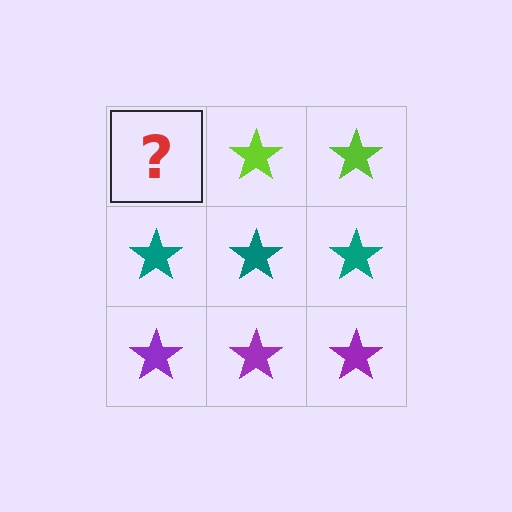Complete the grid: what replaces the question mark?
The question mark should be replaced with a lime star.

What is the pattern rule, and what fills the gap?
The rule is that each row has a consistent color. The gap should be filled with a lime star.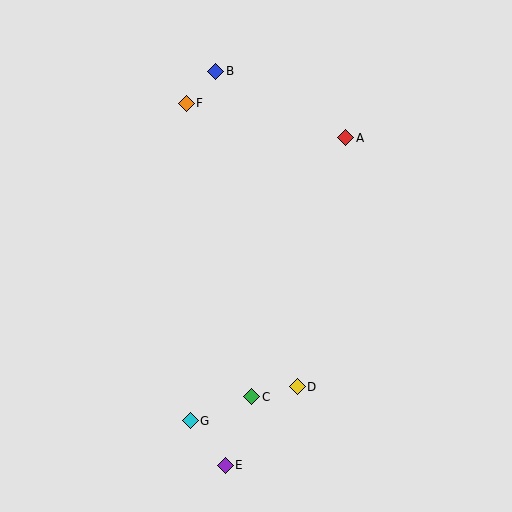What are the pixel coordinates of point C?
Point C is at (252, 397).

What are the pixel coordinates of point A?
Point A is at (346, 138).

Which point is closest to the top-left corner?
Point F is closest to the top-left corner.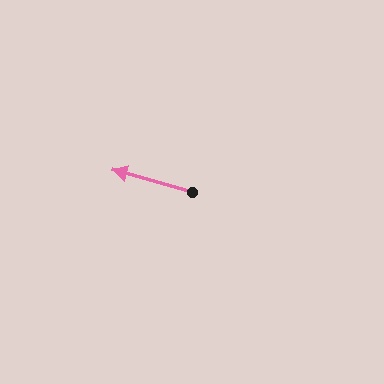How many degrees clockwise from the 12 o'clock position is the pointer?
Approximately 286 degrees.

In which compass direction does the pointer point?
West.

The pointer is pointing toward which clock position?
Roughly 10 o'clock.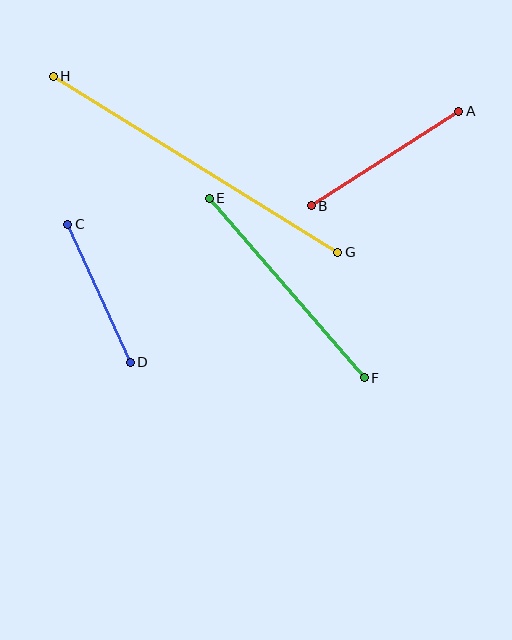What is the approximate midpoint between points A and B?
The midpoint is at approximately (385, 159) pixels.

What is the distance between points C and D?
The distance is approximately 151 pixels.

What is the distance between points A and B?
The distance is approximately 176 pixels.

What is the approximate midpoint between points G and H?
The midpoint is at approximately (196, 164) pixels.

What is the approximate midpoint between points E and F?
The midpoint is at approximately (287, 288) pixels.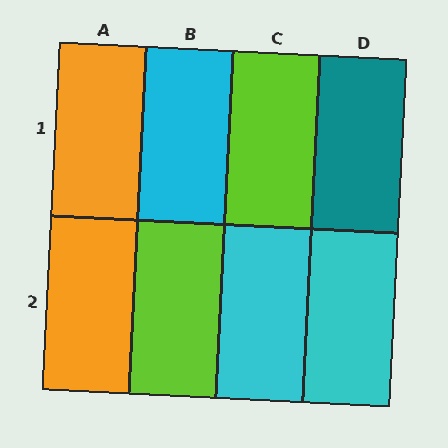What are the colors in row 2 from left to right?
Orange, lime, cyan, cyan.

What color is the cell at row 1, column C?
Lime.